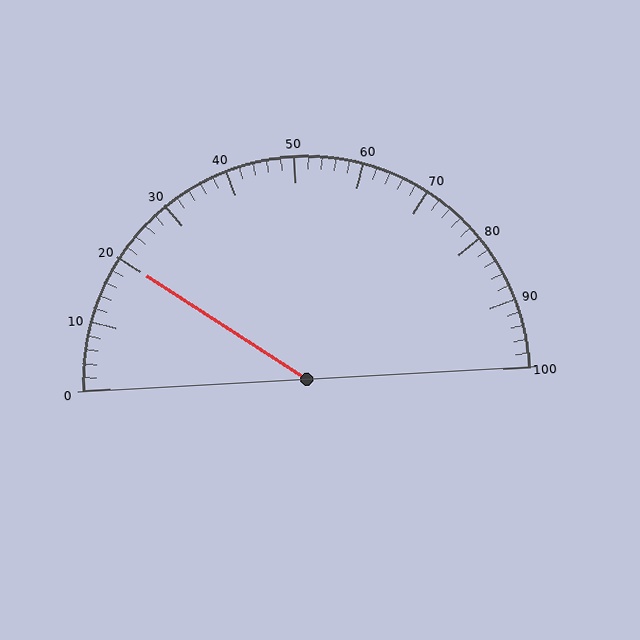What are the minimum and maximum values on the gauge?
The gauge ranges from 0 to 100.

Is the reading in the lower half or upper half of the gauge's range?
The reading is in the lower half of the range (0 to 100).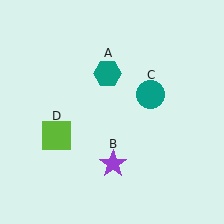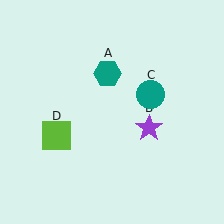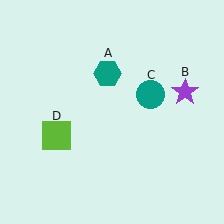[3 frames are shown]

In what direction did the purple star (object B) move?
The purple star (object B) moved up and to the right.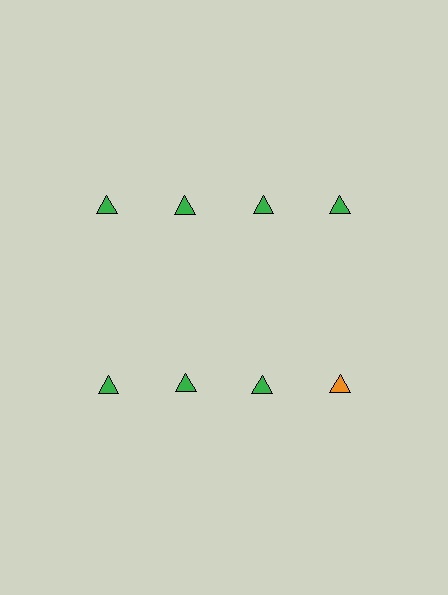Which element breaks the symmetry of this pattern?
The orange triangle in the second row, second from right column breaks the symmetry. All other shapes are green triangles.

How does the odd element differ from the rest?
It has a different color: orange instead of green.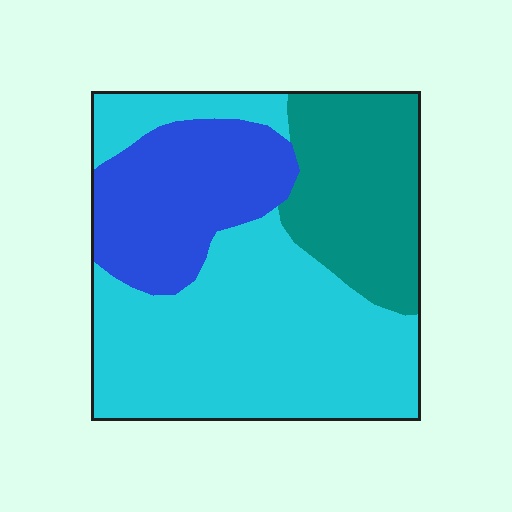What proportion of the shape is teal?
Teal takes up between a sixth and a third of the shape.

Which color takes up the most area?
Cyan, at roughly 55%.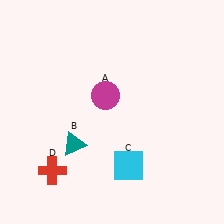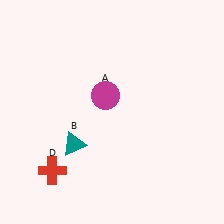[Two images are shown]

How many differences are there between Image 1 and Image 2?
There is 1 difference between the two images.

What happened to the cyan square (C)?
The cyan square (C) was removed in Image 2. It was in the bottom-right area of Image 1.